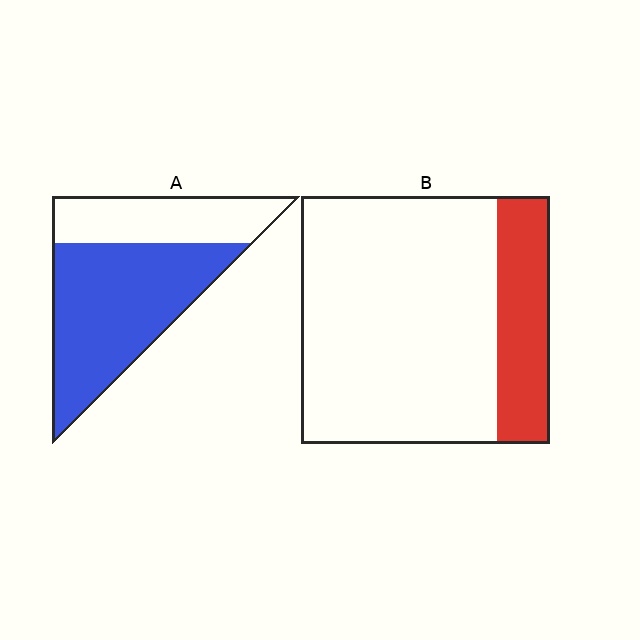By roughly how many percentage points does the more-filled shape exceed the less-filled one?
By roughly 45 percentage points (A over B).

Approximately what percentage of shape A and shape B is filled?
A is approximately 65% and B is approximately 20%.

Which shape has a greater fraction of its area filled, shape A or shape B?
Shape A.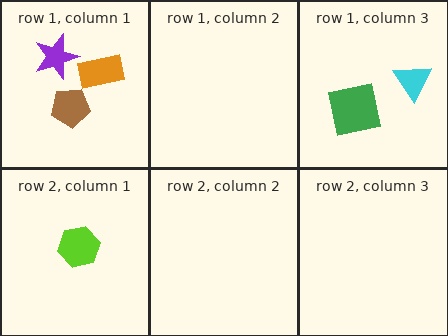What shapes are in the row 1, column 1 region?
The purple star, the orange rectangle, the brown pentagon.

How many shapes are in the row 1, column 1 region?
3.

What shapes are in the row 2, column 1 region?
The lime hexagon.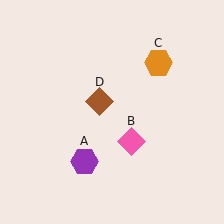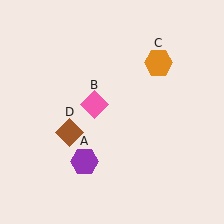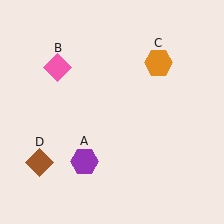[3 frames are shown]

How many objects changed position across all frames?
2 objects changed position: pink diamond (object B), brown diamond (object D).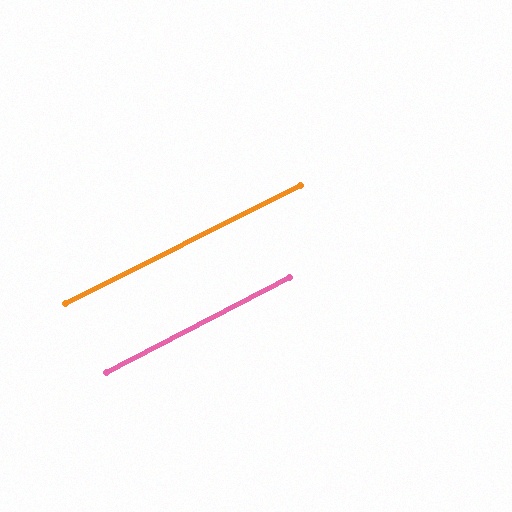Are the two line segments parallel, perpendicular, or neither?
Parallel — their directions differ by only 0.8°.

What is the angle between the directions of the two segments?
Approximately 1 degree.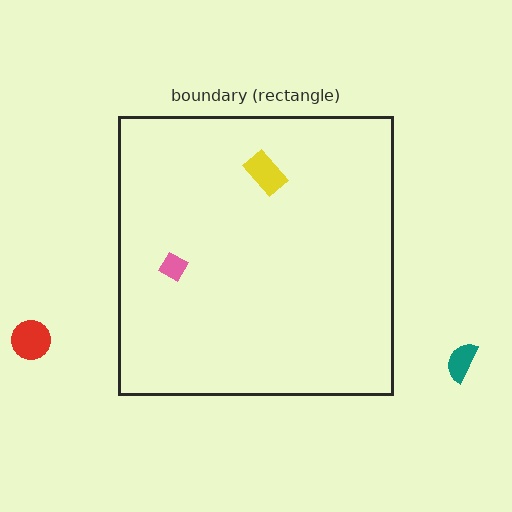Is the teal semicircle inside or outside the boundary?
Outside.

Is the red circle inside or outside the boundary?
Outside.